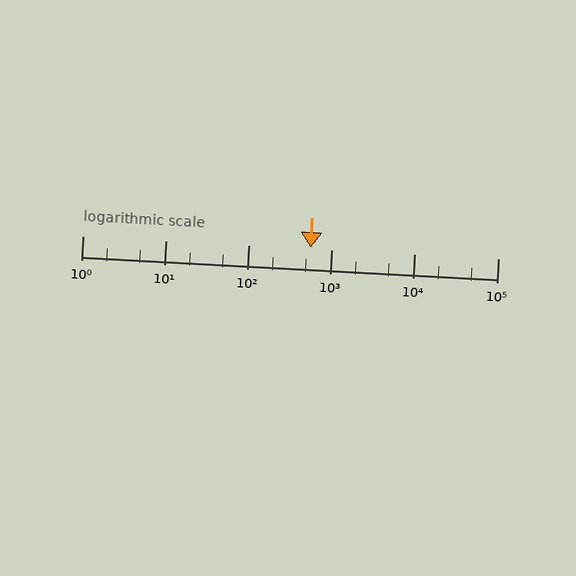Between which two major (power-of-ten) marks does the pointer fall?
The pointer is between 100 and 1000.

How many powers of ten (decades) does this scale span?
The scale spans 5 decades, from 1 to 100000.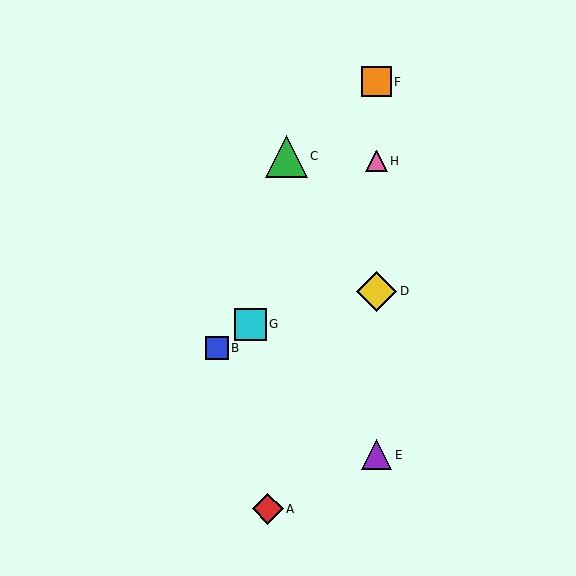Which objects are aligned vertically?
Objects D, E, F, H are aligned vertically.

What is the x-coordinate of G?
Object G is at x≈250.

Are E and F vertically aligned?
Yes, both are at x≈377.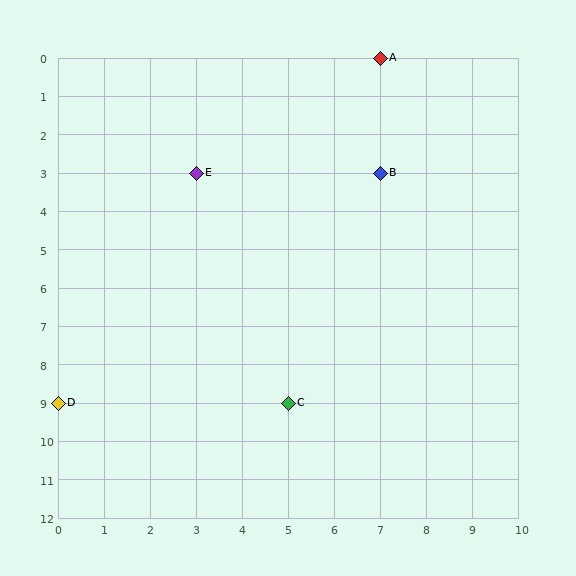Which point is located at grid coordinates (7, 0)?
Point A is at (7, 0).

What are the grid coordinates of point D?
Point D is at grid coordinates (0, 9).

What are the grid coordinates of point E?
Point E is at grid coordinates (3, 3).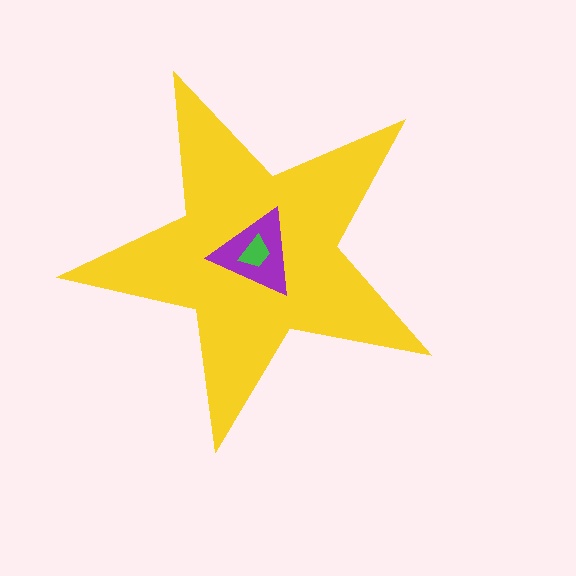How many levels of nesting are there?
3.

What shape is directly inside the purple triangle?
The green trapezoid.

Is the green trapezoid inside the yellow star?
Yes.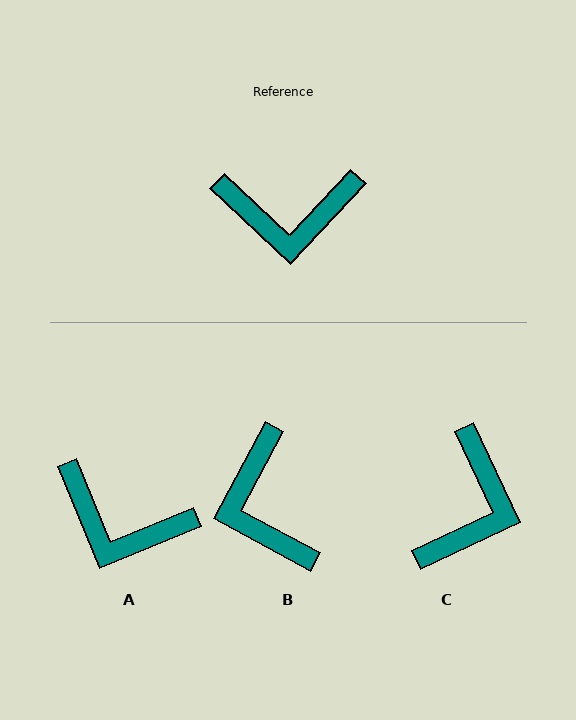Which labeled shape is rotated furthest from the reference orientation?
B, about 75 degrees away.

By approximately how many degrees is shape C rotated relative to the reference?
Approximately 68 degrees counter-clockwise.